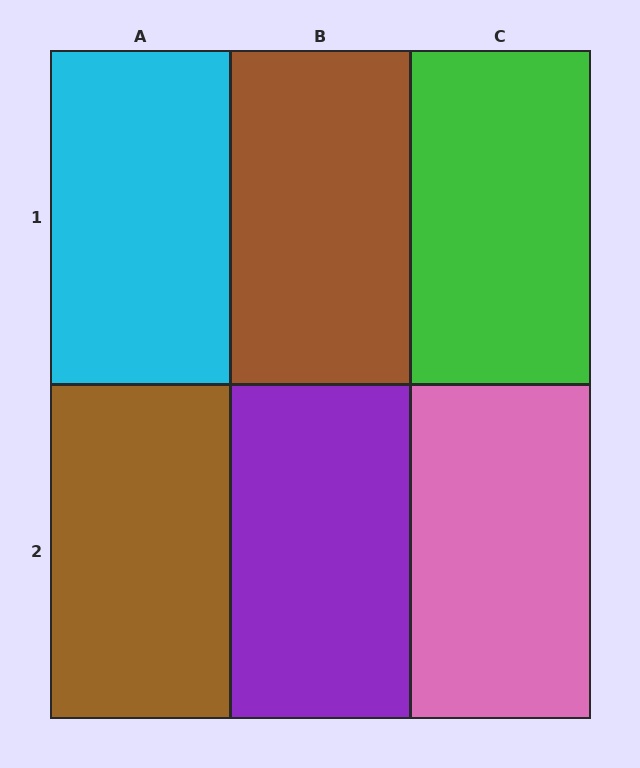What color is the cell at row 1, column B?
Brown.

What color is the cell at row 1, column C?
Green.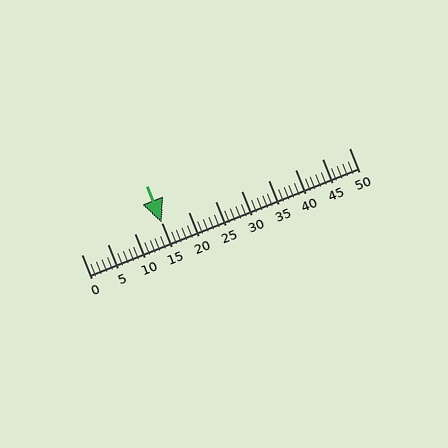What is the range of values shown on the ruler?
The ruler shows values from 0 to 50.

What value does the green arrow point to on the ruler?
The green arrow points to approximately 15.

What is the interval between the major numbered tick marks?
The major tick marks are spaced 5 units apart.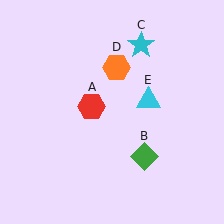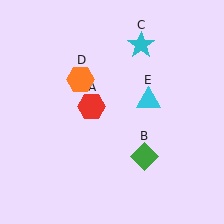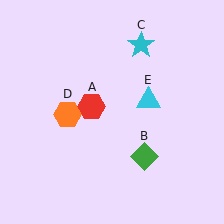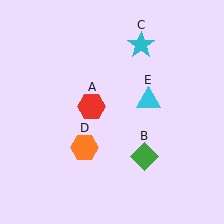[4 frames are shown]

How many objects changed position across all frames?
1 object changed position: orange hexagon (object D).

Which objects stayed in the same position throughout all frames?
Red hexagon (object A) and green diamond (object B) and cyan star (object C) and cyan triangle (object E) remained stationary.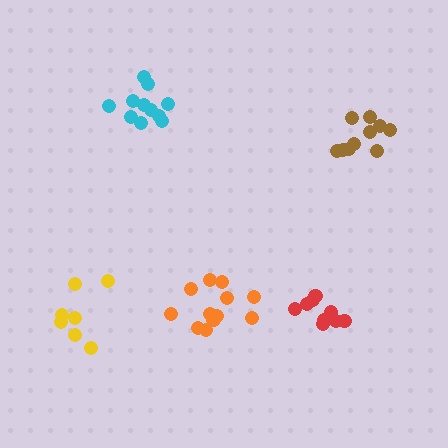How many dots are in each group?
Group 1: 11 dots, Group 2: 9 dots, Group 3: 12 dots, Group 4: 10 dots, Group 5: 8 dots (50 total).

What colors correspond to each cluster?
The clusters are colored: cyan, red, orange, brown, yellow.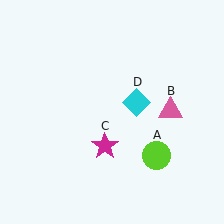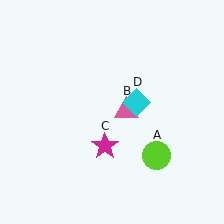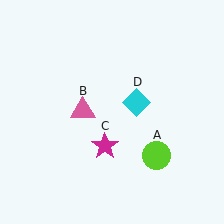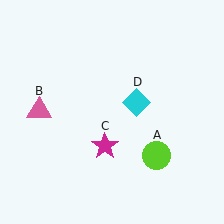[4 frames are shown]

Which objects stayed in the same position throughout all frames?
Lime circle (object A) and magenta star (object C) and cyan diamond (object D) remained stationary.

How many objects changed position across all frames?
1 object changed position: pink triangle (object B).